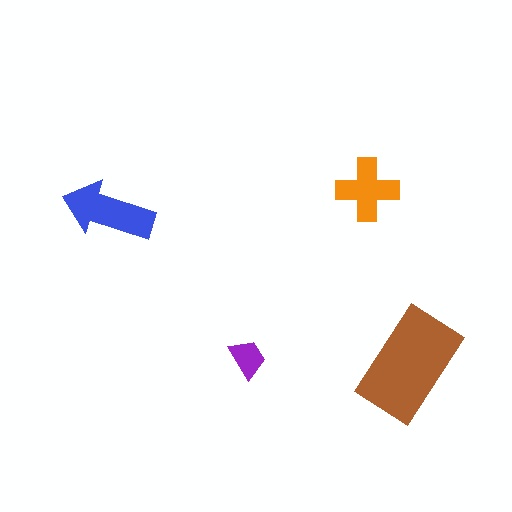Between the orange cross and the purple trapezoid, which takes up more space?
The orange cross.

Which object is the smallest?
The purple trapezoid.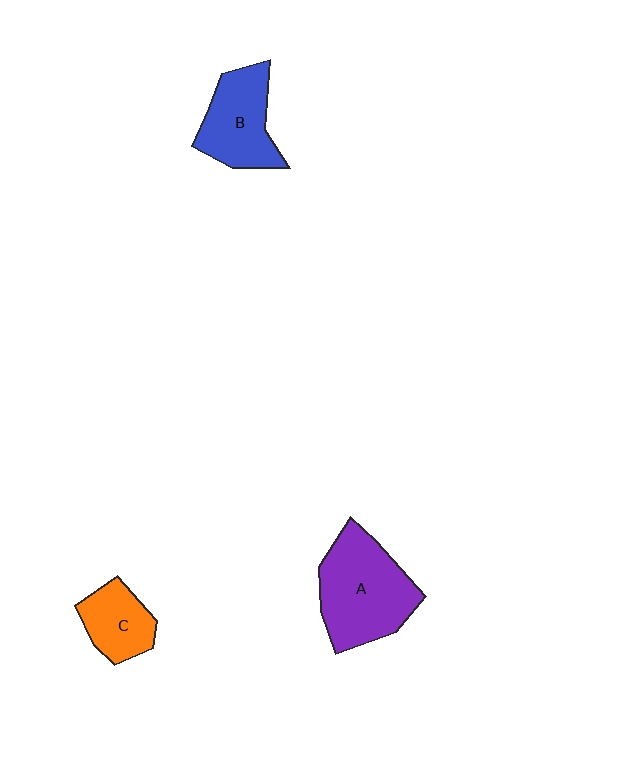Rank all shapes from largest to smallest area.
From largest to smallest: A (purple), B (blue), C (orange).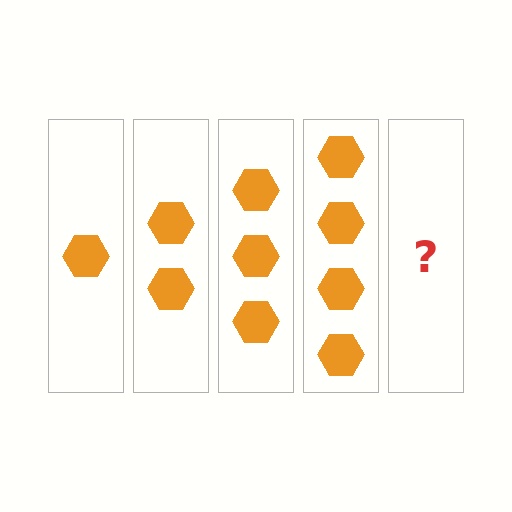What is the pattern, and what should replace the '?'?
The pattern is that each step adds one more hexagon. The '?' should be 5 hexagons.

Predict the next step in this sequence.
The next step is 5 hexagons.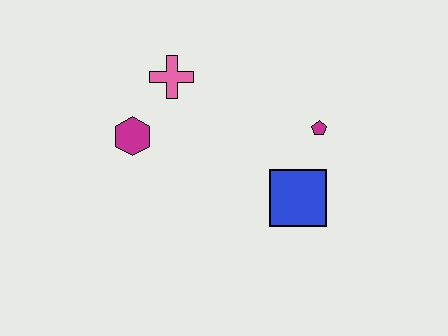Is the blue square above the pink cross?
No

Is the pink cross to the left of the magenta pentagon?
Yes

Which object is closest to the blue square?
The magenta pentagon is closest to the blue square.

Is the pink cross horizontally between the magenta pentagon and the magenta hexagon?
Yes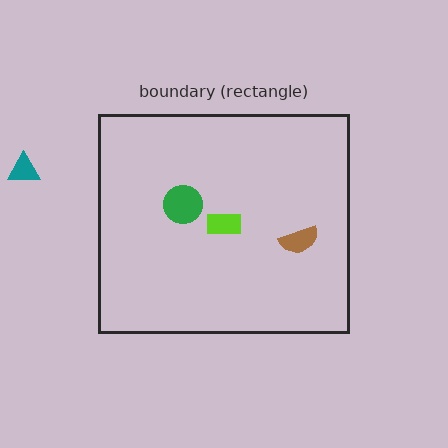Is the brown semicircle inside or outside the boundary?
Inside.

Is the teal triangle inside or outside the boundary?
Outside.